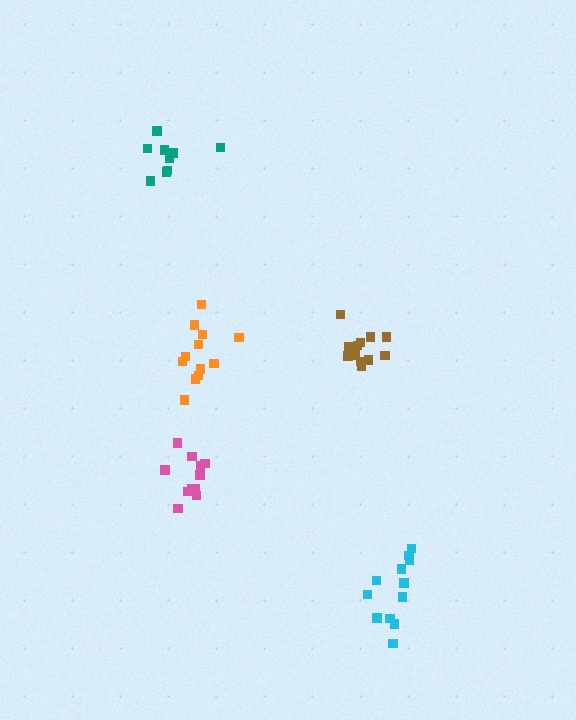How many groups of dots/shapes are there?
There are 5 groups.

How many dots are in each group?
Group 1: 13 dots, Group 2: 11 dots, Group 3: 12 dots, Group 4: 12 dots, Group 5: 9 dots (57 total).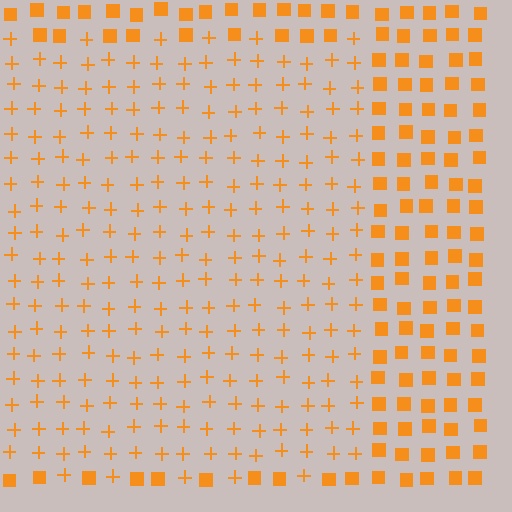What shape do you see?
I see a rectangle.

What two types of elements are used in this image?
The image uses plus signs inside the rectangle region and squares outside it.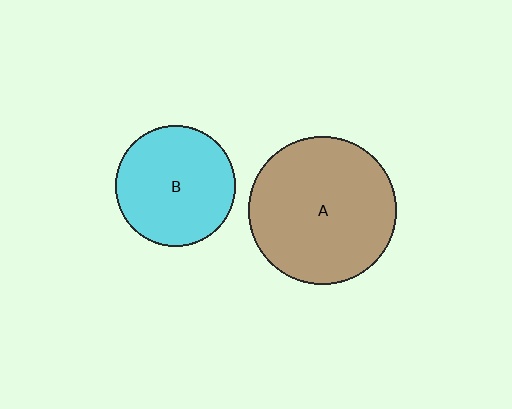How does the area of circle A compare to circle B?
Approximately 1.5 times.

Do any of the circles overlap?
No, none of the circles overlap.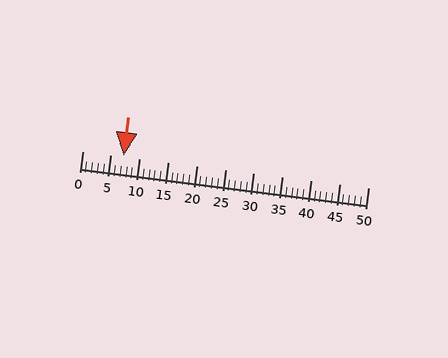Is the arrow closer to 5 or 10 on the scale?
The arrow is closer to 5.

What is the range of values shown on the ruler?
The ruler shows values from 0 to 50.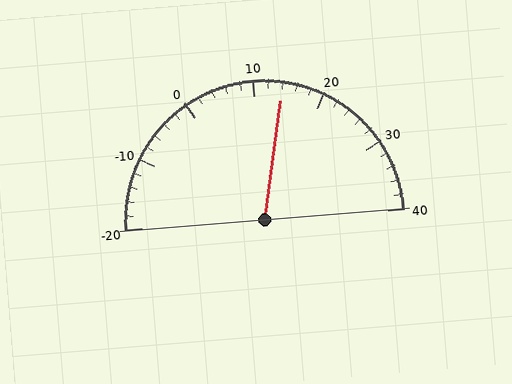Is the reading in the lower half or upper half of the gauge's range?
The reading is in the upper half of the range (-20 to 40).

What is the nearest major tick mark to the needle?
The nearest major tick mark is 10.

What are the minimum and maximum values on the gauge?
The gauge ranges from -20 to 40.